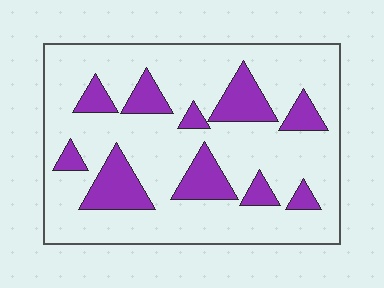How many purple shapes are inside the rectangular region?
10.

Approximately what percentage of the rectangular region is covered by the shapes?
Approximately 20%.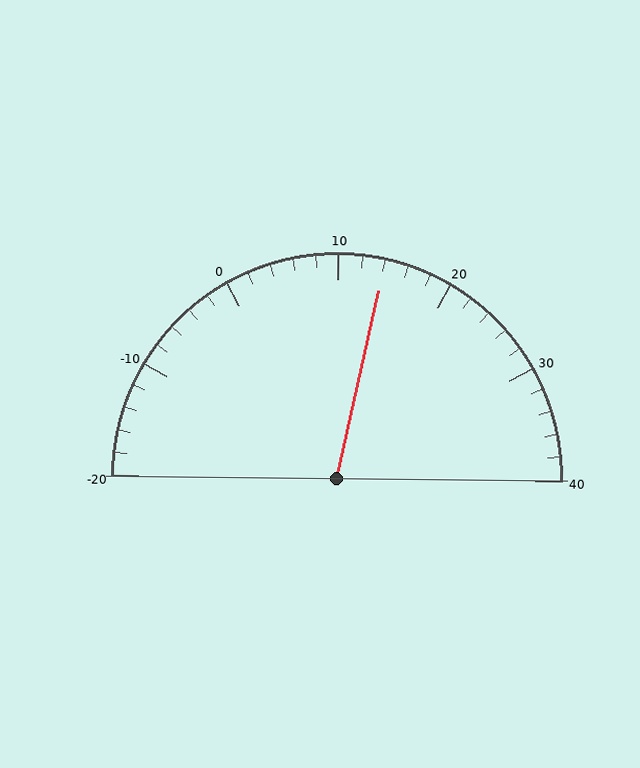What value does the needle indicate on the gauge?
The needle indicates approximately 14.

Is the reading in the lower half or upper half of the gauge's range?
The reading is in the upper half of the range (-20 to 40).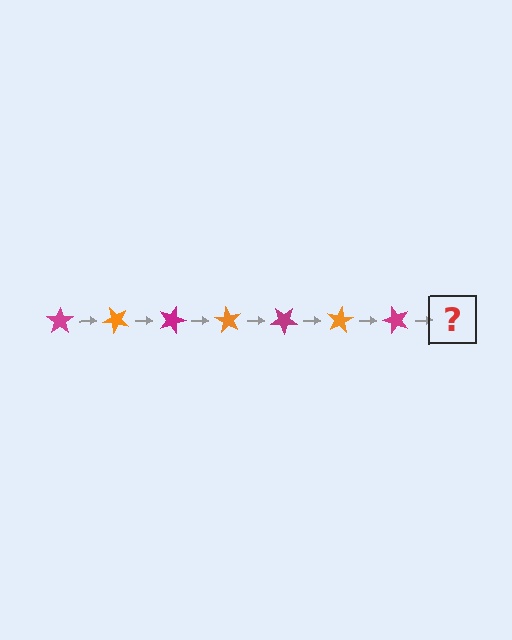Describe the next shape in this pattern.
It should be an orange star, rotated 315 degrees from the start.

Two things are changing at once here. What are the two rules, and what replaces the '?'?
The two rules are that it rotates 45 degrees each step and the color cycles through magenta and orange. The '?' should be an orange star, rotated 315 degrees from the start.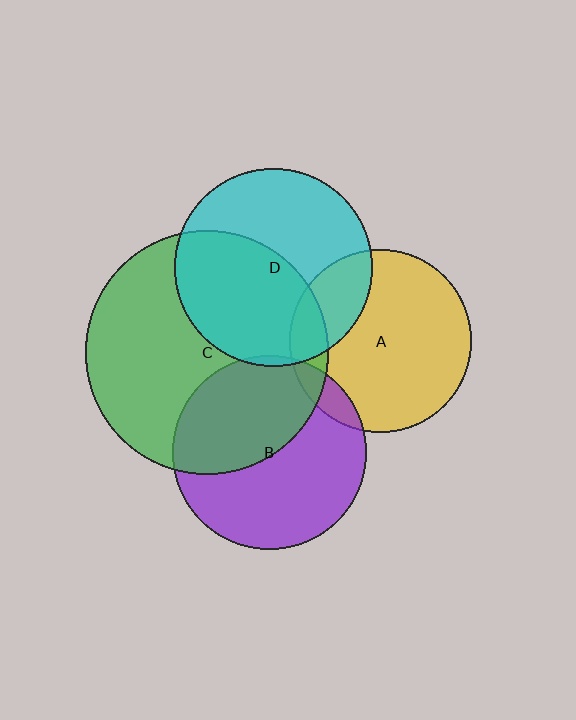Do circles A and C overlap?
Yes.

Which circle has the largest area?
Circle C (green).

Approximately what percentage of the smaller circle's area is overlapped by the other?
Approximately 10%.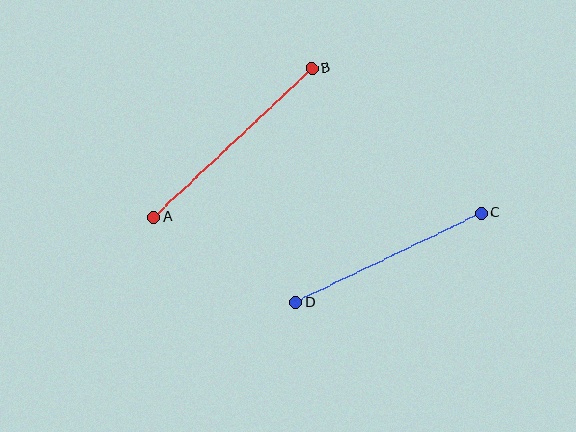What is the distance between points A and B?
The distance is approximately 217 pixels.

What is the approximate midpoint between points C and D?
The midpoint is at approximately (389, 258) pixels.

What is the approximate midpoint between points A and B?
The midpoint is at approximately (233, 143) pixels.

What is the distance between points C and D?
The distance is approximately 206 pixels.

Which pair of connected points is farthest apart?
Points A and B are farthest apart.